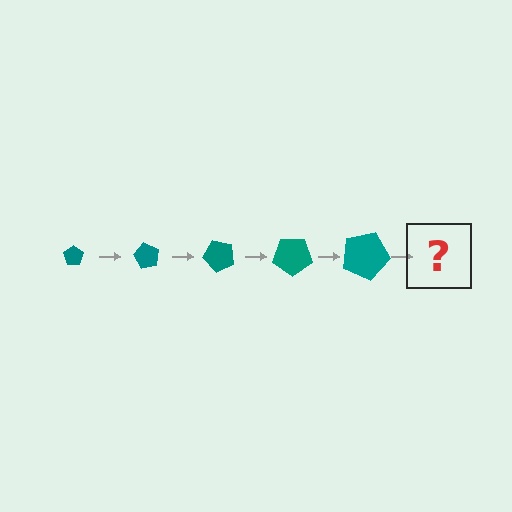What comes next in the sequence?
The next element should be a pentagon, larger than the previous one and rotated 300 degrees from the start.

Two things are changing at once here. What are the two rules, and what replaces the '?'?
The two rules are that the pentagon grows larger each step and it rotates 60 degrees each step. The '?' should be a pentagon, larger than the previous one and rotated 300 degrees from the start.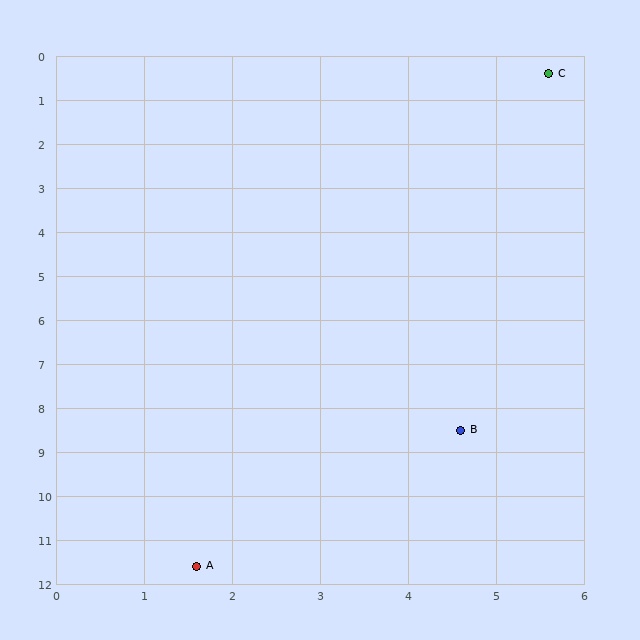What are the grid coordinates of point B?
Point B is at approximately (4.6, 8.5).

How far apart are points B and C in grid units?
Points B and C are about 8.2 grid units apart.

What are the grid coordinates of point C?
Point C is at approximately (5.6, 0.4).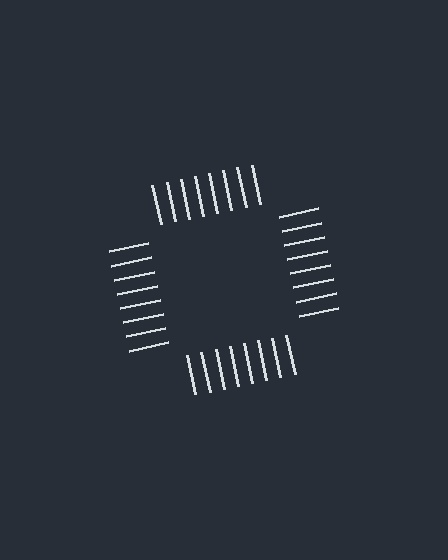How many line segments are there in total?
32 — 8 along each of the 4 edges.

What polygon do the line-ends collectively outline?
An illusory square — the line segments terminate on its edges but no continuous stroke is drawn.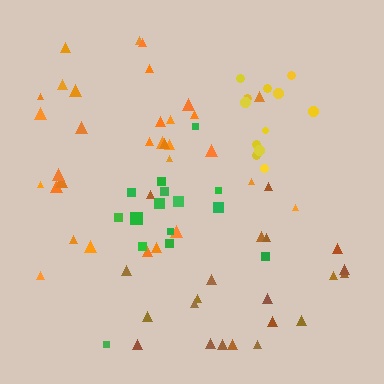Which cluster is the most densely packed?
Yellow.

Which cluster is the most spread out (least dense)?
Brown.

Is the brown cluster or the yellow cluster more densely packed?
Yellow.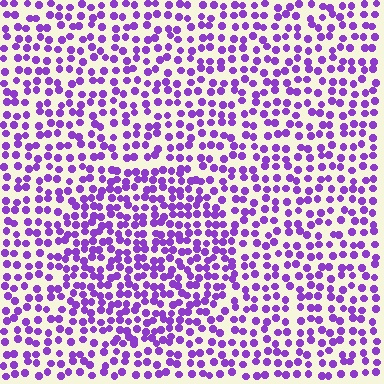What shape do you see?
I see a circle.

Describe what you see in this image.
The image contains small purple elements arranged at two different densities. A circle-shaped region is visible where the elements are more densely packed than the surrounding area.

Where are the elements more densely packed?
The elements are more densely packed inside the circle boundary.